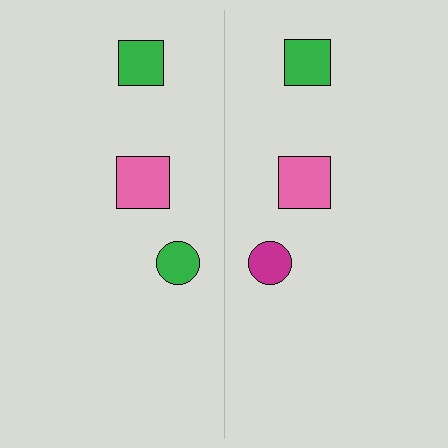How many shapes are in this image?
There are 6 shapes in this image.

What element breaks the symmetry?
The magenta circle on the right side breaks the symmetry — its mirror counterpart is green.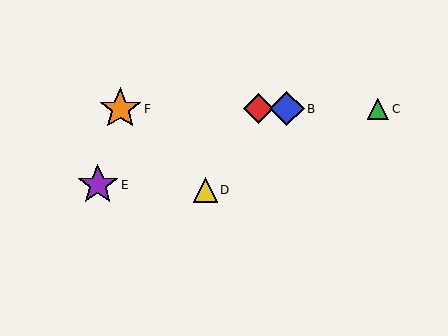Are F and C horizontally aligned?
Yes, both are at y≈109.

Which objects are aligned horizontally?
Objects A, B, C, F are aligned horizontally.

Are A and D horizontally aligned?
No, A is at y≈109 and D is at y≈190.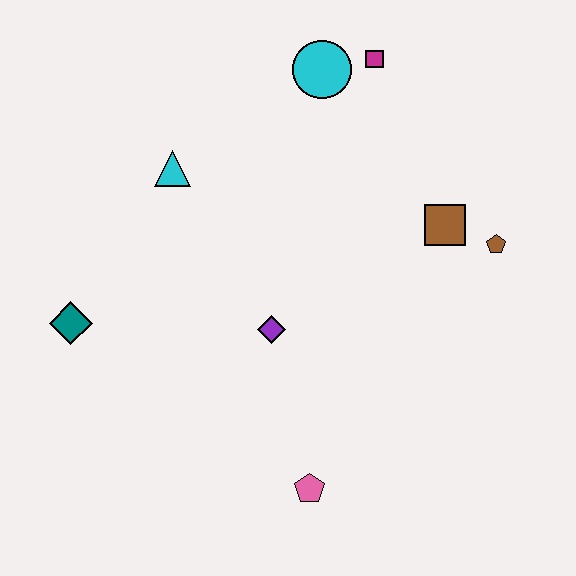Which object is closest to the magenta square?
The cyan circle is closest to the magenta square.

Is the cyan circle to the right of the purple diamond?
Yes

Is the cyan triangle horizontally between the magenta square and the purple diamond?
No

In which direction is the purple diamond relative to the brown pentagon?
The purple diamond is to the left of the brown pentagon.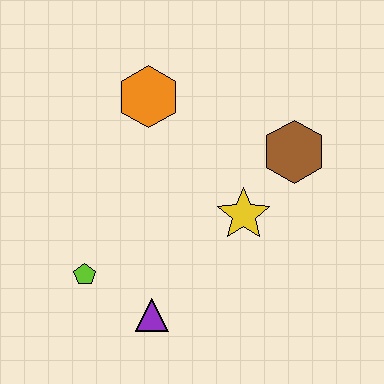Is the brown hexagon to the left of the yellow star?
No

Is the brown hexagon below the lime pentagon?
No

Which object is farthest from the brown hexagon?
The lime pentagon is farthest from the brown hexagon.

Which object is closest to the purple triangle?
The lime pentagon is closest to the purple triangle.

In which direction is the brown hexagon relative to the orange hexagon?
The brown hexagon is to the right of the orange hexagon.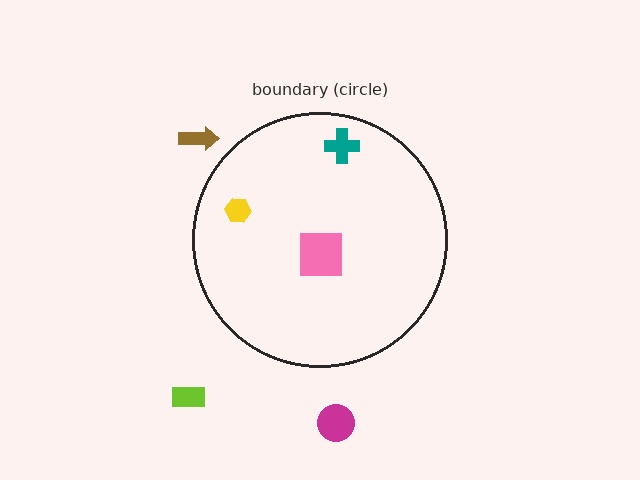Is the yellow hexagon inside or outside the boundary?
Inside.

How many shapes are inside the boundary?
3 inside, 3 outside.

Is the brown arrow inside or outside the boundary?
Outside.